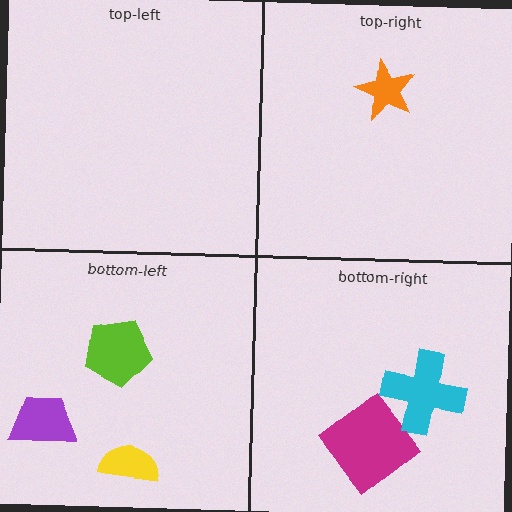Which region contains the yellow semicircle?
The bottom-left region.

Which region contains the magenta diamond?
The bottom-right region.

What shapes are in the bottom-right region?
The magenta diamond, the cyan cross.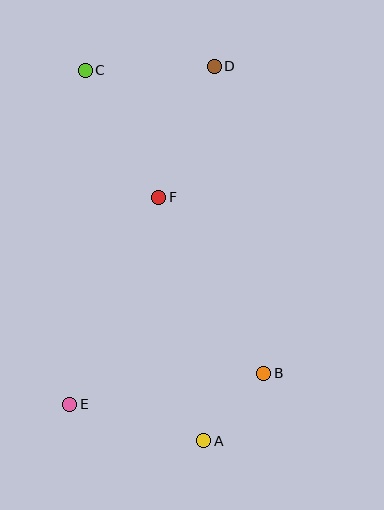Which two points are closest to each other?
Points A and B are closest to each other.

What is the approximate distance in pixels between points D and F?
The distance between D and F is approximately 142 pixels.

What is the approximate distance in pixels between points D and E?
The distance between D and E is approximately 368 pixels.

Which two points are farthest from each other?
Points A and C are farthest from each other.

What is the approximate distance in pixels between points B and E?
The distance between B and E is approximately 197 pixels.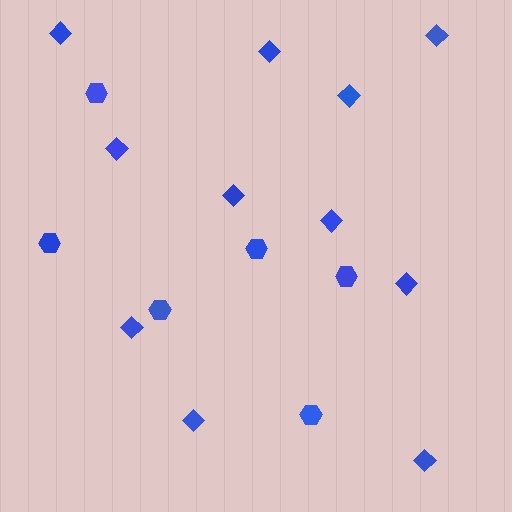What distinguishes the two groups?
There are 2 groups: one group of diamonds (11) and one group of hexagons (6).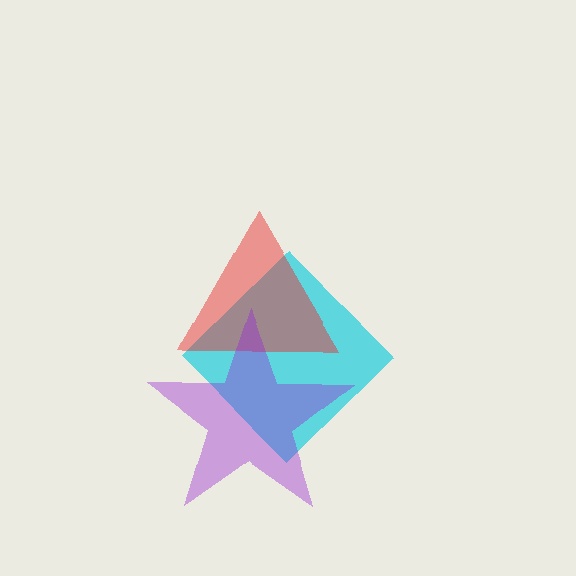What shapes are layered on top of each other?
The layered shapes are: a cyan diamond, a red triangle, a purple star.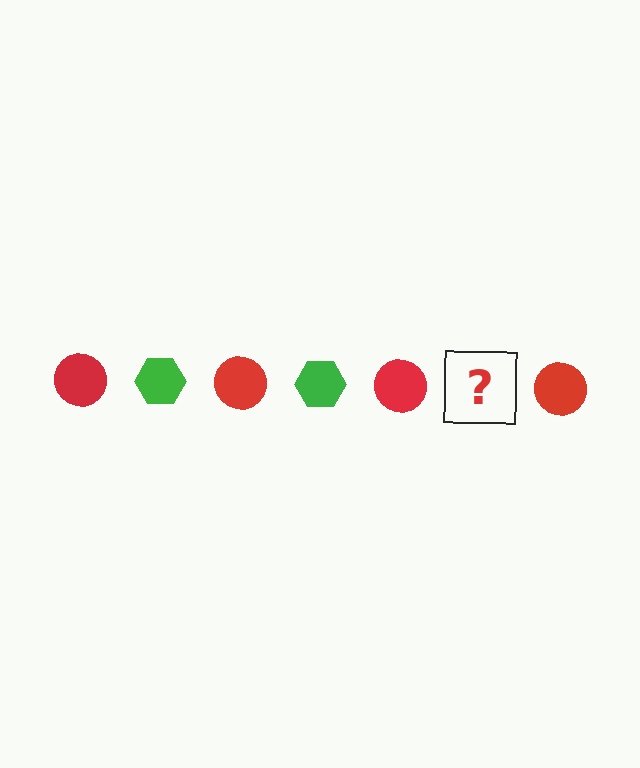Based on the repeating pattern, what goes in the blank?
The blank should be a green hexagon.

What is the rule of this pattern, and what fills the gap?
The rule is that the pattern alternates between red circle and green hexagon. The gap should be filled with a green hexagon.